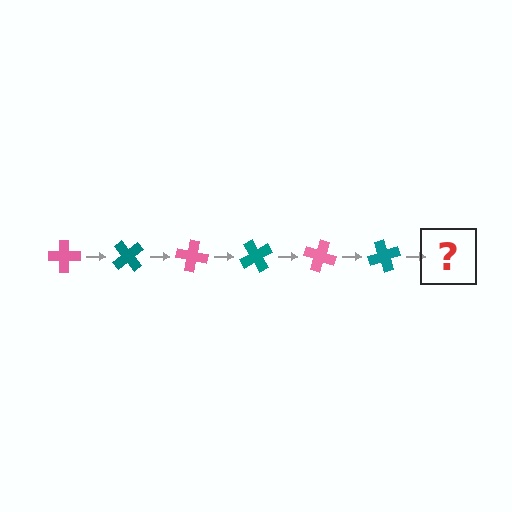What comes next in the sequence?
The next element should be a pink cross, rotated 300 degrees from the start.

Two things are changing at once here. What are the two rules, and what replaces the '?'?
The two rules are that it rotates 50 degrees each step and the color cycles through pink and teal. The '?' should be a pink cross, rotated 300 degrees from the start.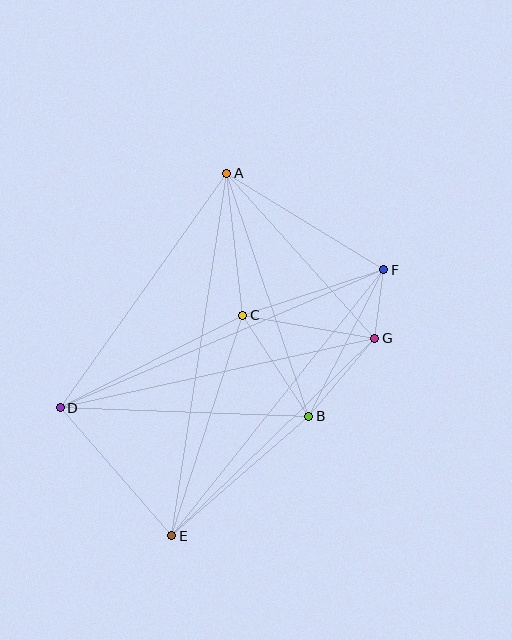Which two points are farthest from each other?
Points A and E are farthest from each other.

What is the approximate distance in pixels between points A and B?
The distance between A and B is approximately 256 pixels.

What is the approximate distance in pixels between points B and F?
The distance between B and F is approximately 165 pixels.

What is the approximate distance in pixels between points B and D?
The distance between B and D is approximately 249 pixels.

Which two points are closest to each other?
Points F and G are closest to each other.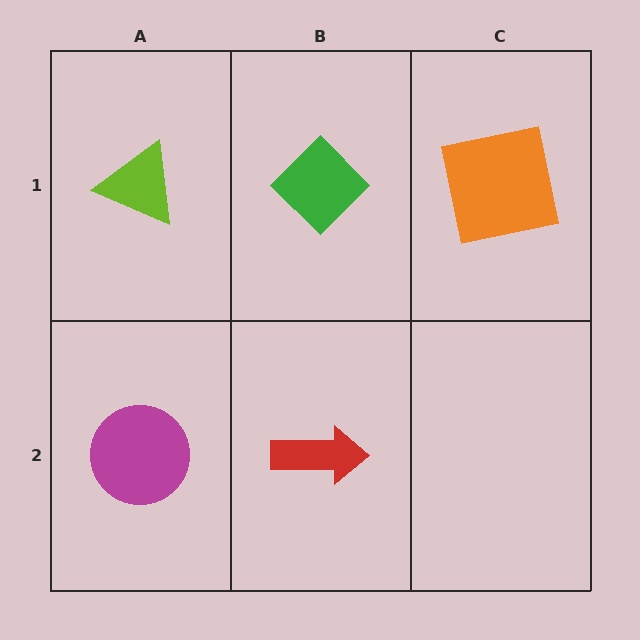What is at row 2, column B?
A red arrow.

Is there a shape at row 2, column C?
No, that cell is empty.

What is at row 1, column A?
A lime triangle.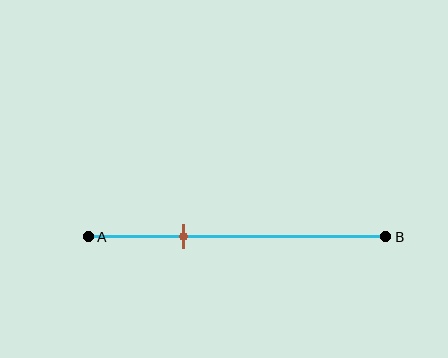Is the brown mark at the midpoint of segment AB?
No, the mark is at about 30% from A, not at the 50% midpoint.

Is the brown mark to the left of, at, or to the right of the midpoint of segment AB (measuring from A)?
The brown mark is to the left of the midpoint of segment AB.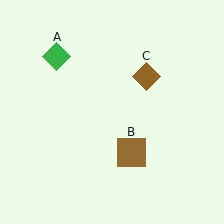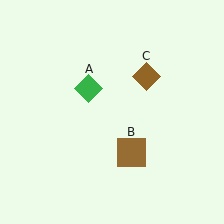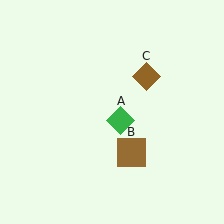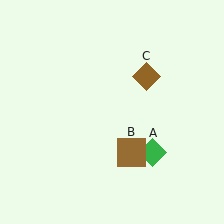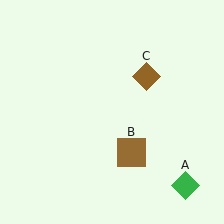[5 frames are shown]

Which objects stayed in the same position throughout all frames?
Brown square (object B) and brown diamond (object C) remained stationary.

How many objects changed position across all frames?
1 object changed position: green diamond (object A).